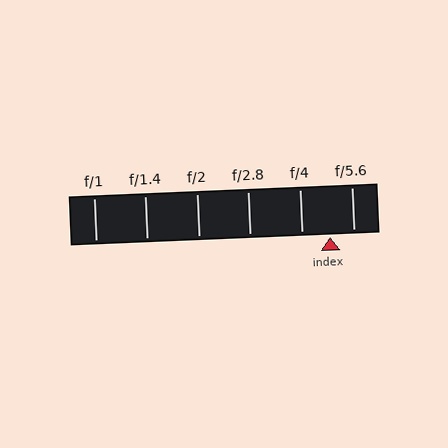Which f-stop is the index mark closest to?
The index mark is closest to f/5.6.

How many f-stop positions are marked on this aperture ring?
There are 6 f-stop positions marked.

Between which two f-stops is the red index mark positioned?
The index mark is between f/4 and f/5.6.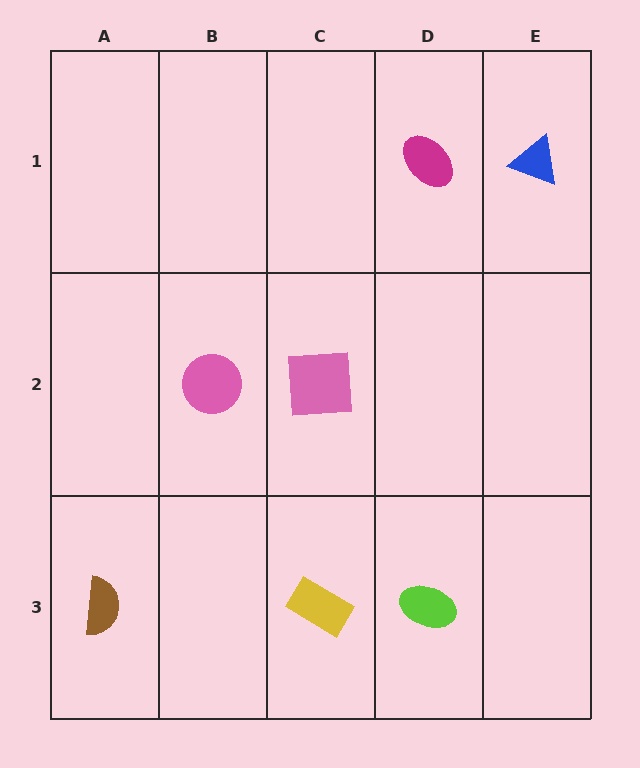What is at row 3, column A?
A brown semicircle.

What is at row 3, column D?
A lime ellipse.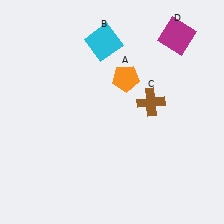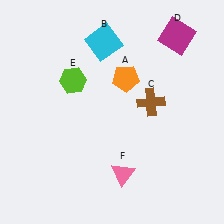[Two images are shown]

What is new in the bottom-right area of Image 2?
A pink triangle (F) was added in the bottom-right area of Image 2.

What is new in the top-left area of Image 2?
A lime hexagon (E) was added in the top-left area of Image 2.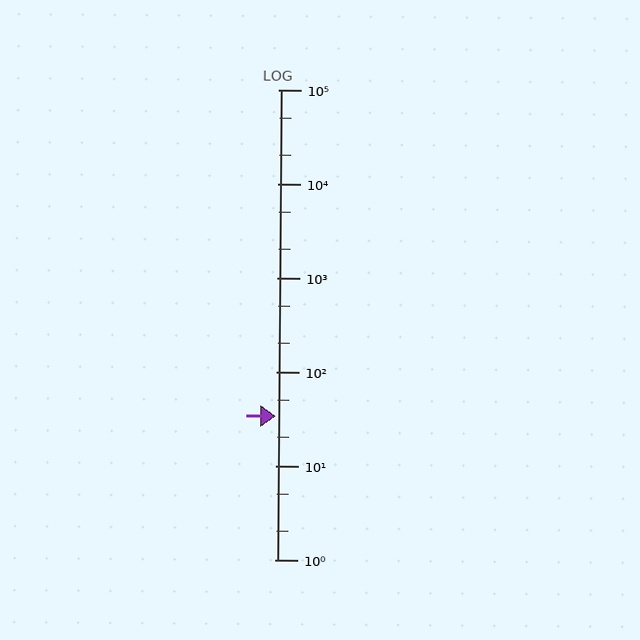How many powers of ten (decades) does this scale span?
The scale spans 5 decades, from 1 to 100000.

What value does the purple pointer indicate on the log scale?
The pointer indicates approximately 34.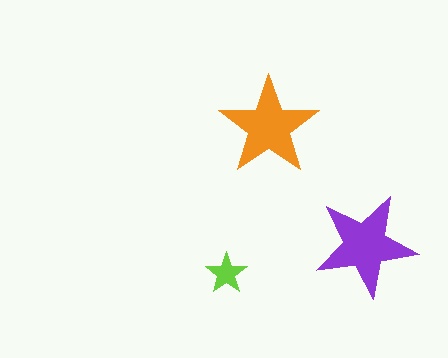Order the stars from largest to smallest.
the purple one, the orange one, the lime one.